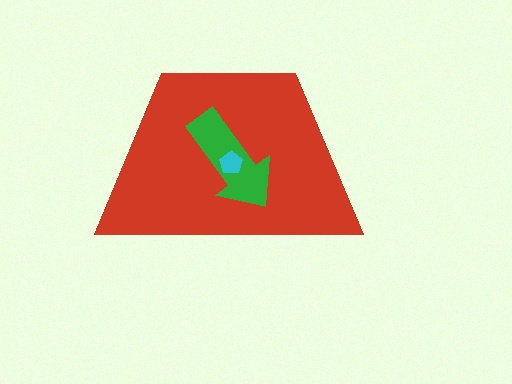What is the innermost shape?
The cyan pentagon.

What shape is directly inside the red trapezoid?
The green arrow.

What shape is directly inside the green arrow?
The cyan pentagon.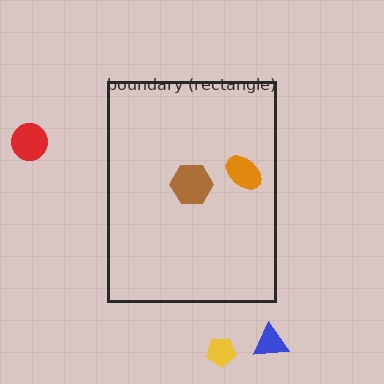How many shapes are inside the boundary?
2 inside, 3 outside.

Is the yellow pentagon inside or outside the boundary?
Outside.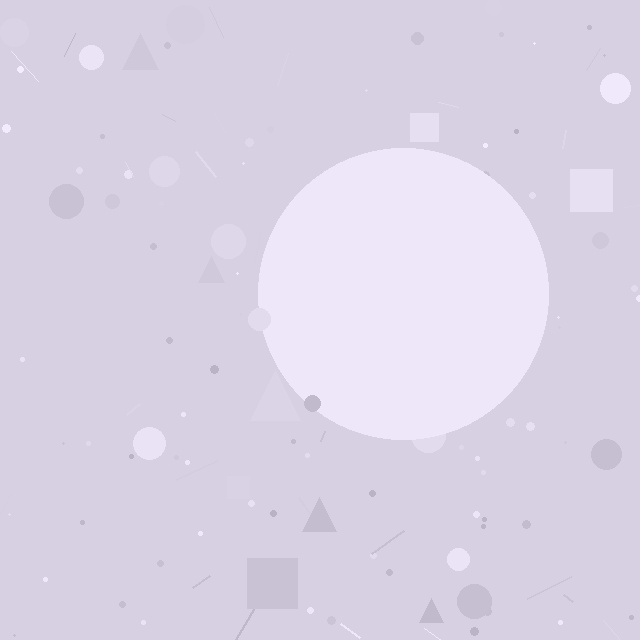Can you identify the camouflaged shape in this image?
The camouflaged shape is a circle.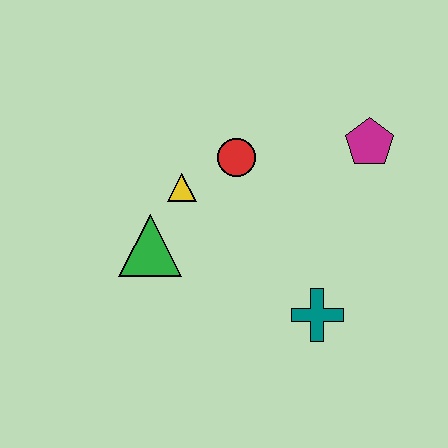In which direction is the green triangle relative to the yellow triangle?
The green triangle is below the yellow triangle.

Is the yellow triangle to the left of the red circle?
Yes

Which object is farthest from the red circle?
The teal cross is farthest from the red circle.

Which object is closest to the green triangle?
The yellow triangle is closest to the green triangle.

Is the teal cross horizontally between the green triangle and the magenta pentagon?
Yes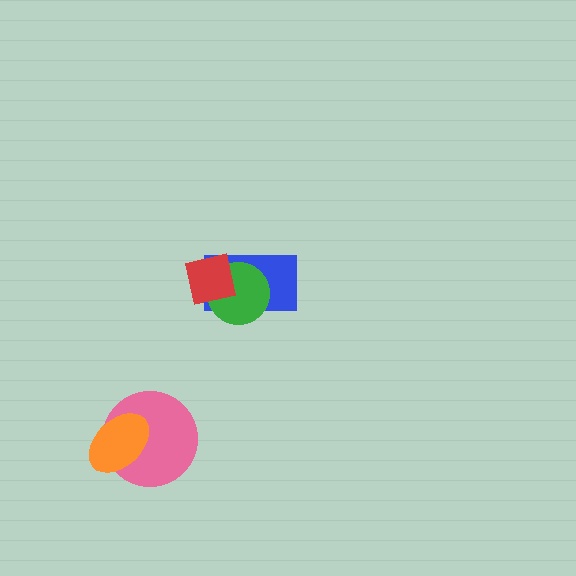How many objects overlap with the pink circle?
1 object overlaps with the pink circle.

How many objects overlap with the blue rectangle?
2 objects overlap with the blue rectangle.